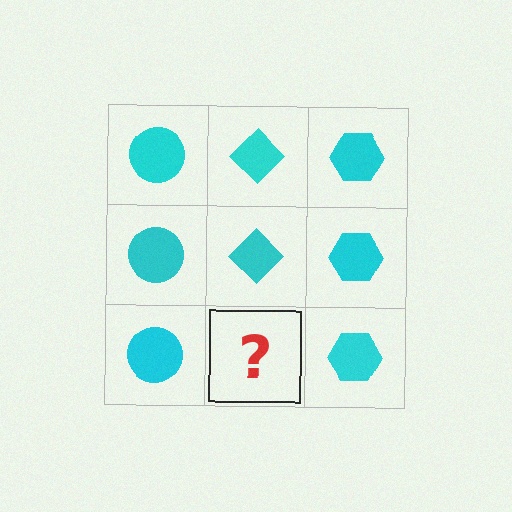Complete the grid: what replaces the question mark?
The question mark should be replaced with a cyan diamond.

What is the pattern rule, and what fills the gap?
The rule is that each column has a consistent shape. The gap should be filled with a cyan diamond.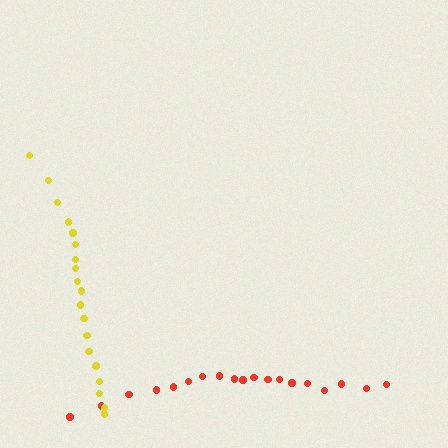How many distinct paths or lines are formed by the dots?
There are 2 distinct paths.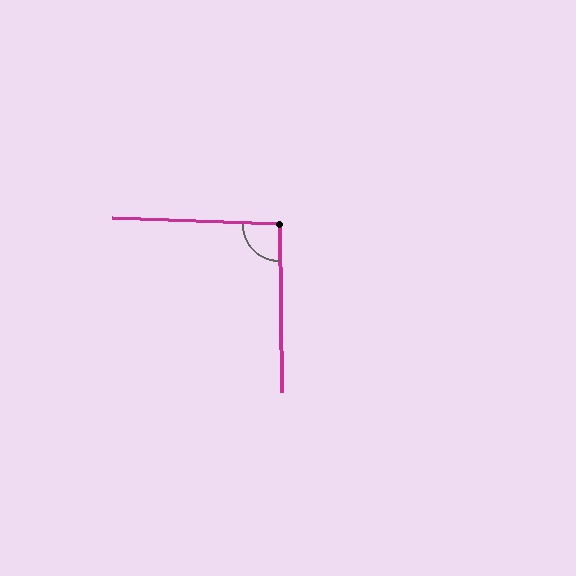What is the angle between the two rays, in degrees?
Approximately 93 degrees.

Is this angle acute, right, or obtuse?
It is approximately a right angle.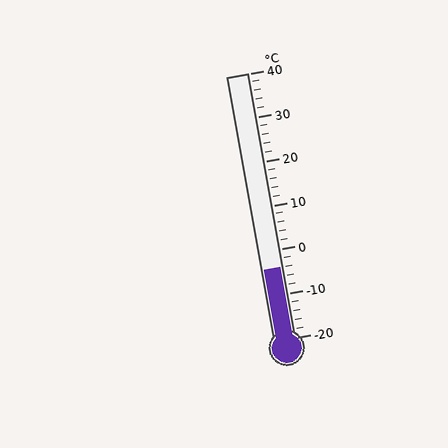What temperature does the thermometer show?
The thermometer shows approximately -4°C.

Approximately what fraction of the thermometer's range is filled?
The thermometer is filled to approximately 25% of its range.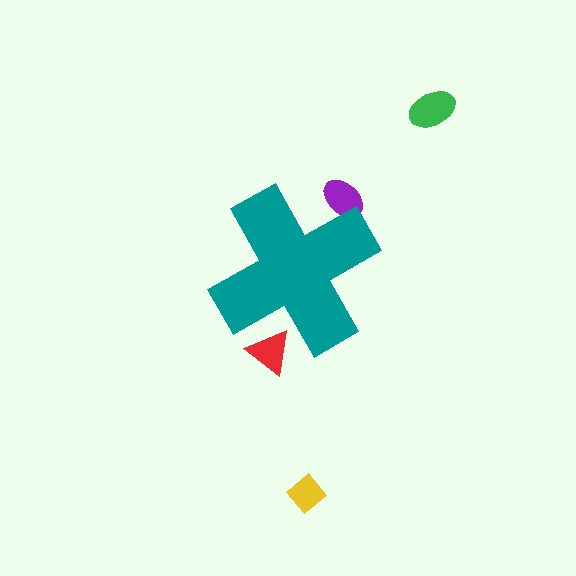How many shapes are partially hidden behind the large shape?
2 shapes are partially hidden.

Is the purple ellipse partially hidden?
Yes, the purple ellipse is partially hidden behind the teal cross.